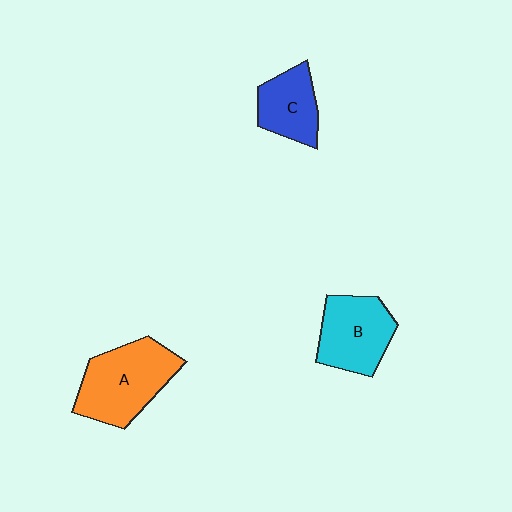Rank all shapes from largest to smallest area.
From largest to smallest: A (orange), B (cyan), C (blue).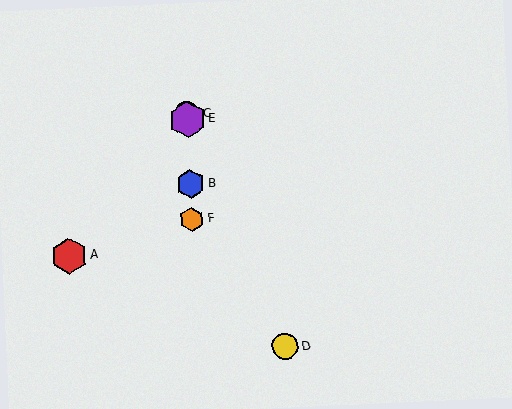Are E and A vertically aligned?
No, E is at x≈188 and A is at x≈69.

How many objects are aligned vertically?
4 objects (B, C, E, F) are aligned vertically.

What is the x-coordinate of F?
Object F is at x≈192.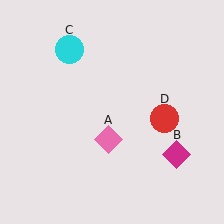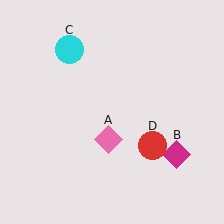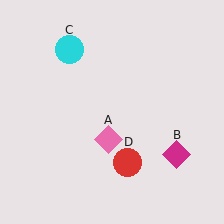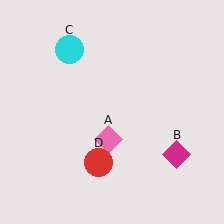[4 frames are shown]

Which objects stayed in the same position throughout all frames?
Pink diamond (object A) and magenta diamond (object B) and cyan circle (object C) remained stationary.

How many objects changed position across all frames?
1 object changed position: red circle (object D).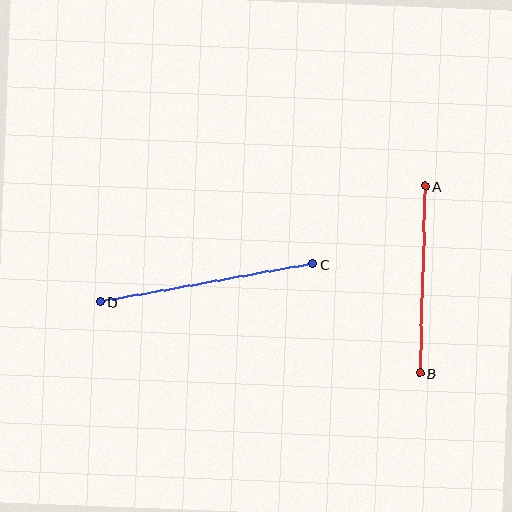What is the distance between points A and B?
The distance is approximately 187 pixels.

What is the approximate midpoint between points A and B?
The midpoint is at approximately (423, 280) pixels.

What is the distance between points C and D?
The distance is approximately 216 pixels.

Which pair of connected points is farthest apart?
Points C and D are farthest apart.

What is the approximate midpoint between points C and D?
The midpoint is at approximately (207, 283) pixels.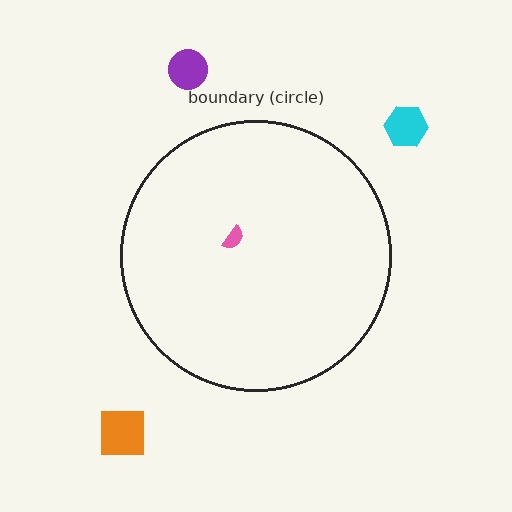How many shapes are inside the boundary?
1 inside, 3 outside.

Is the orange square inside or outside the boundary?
Outside.